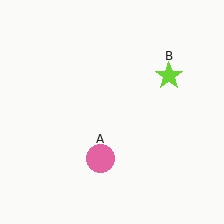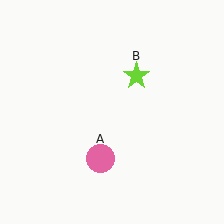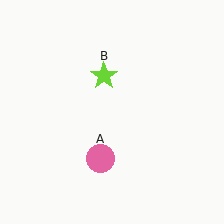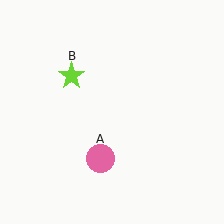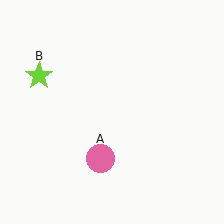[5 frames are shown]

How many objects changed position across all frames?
1 object changed position: lime star (object B).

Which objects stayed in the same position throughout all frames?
Pink circle (object A) remained stationary.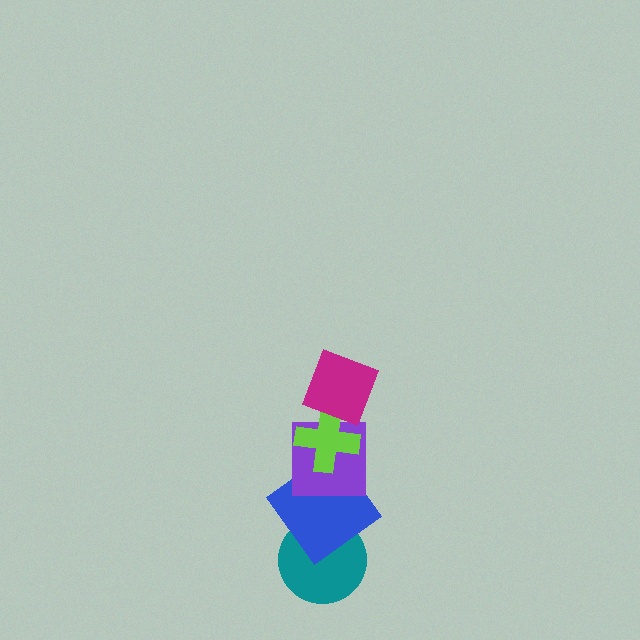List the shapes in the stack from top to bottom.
From top to bottom: the magenta square, the lime cross, the purple square, the blue diamond, the teal circle.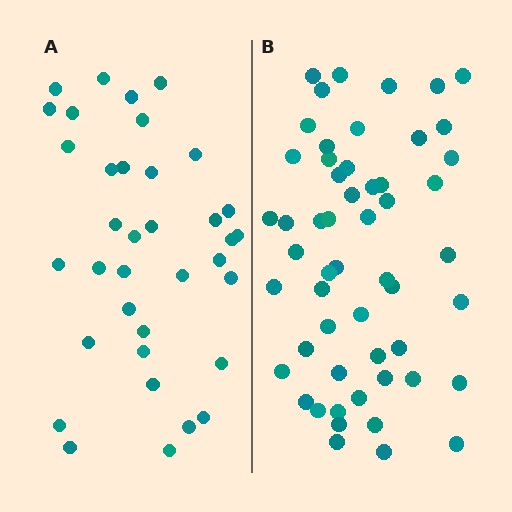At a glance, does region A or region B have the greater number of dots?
Region B (the right region) has more dots.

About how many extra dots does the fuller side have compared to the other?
Region B has approximately 20 more dots than region A.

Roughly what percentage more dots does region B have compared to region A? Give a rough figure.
About 50% more.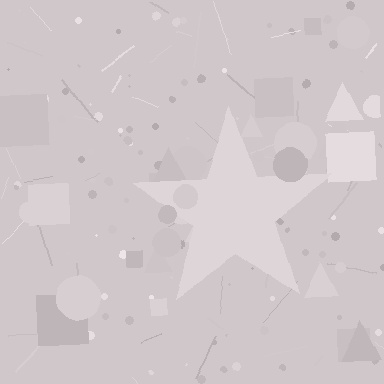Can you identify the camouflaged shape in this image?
The camouflaged shape is a star.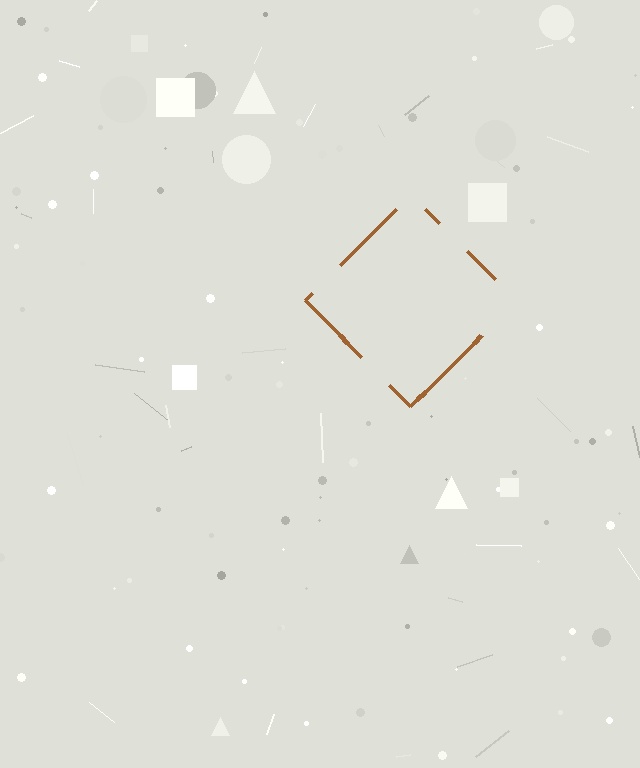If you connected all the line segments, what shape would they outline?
They would outline a diamond.